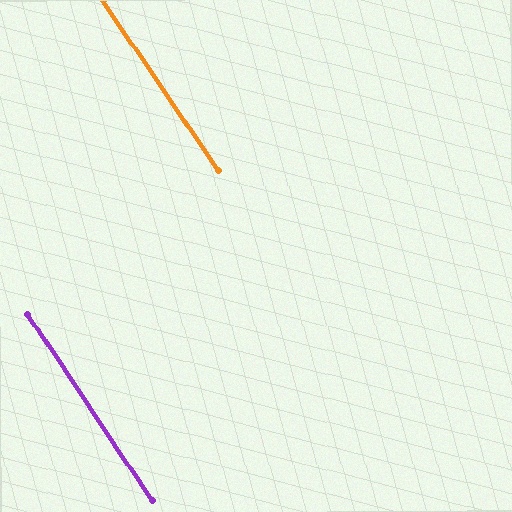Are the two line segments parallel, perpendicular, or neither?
Parallel — their directions differ by only 0.4°.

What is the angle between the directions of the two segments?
Approximately 0 degrees.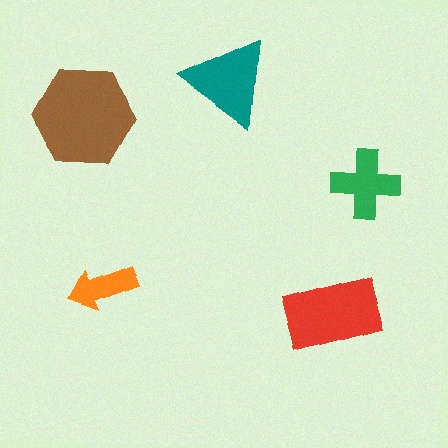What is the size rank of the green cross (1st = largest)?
4th.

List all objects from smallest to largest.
The orange arrow, the green cross, the teal triangle, the red rectangle, the brown hexagon.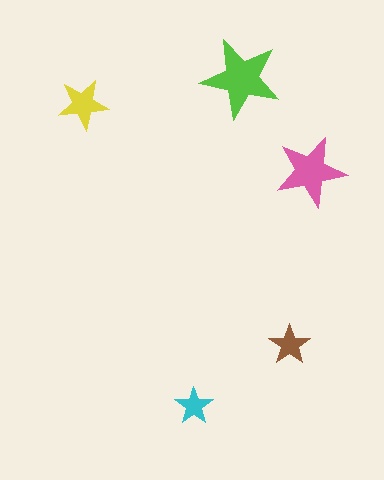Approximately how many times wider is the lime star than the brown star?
About 2 times wider.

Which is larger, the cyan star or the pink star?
The pink one.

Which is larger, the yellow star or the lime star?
The lime one.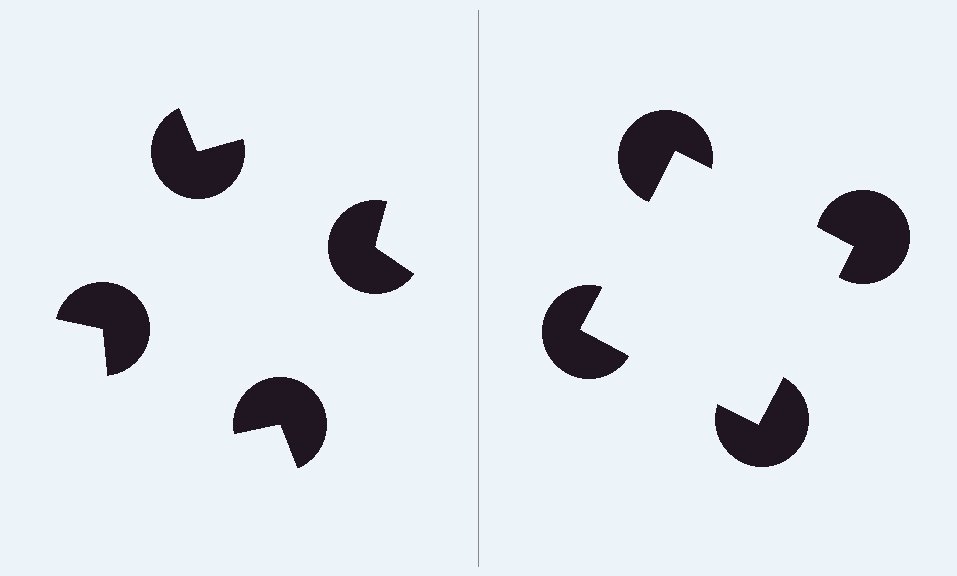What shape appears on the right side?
An illusory square.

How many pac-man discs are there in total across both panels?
8 — 4 on each side.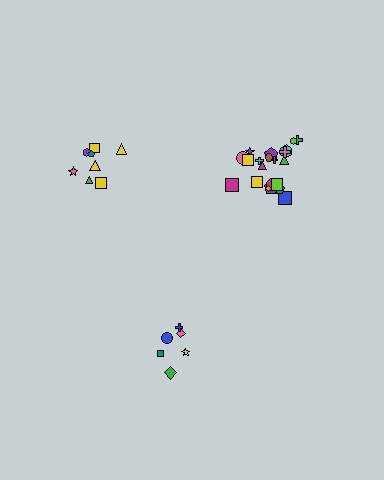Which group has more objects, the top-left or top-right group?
The top-right group.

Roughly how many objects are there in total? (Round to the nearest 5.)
Roughly 35 objects in total.